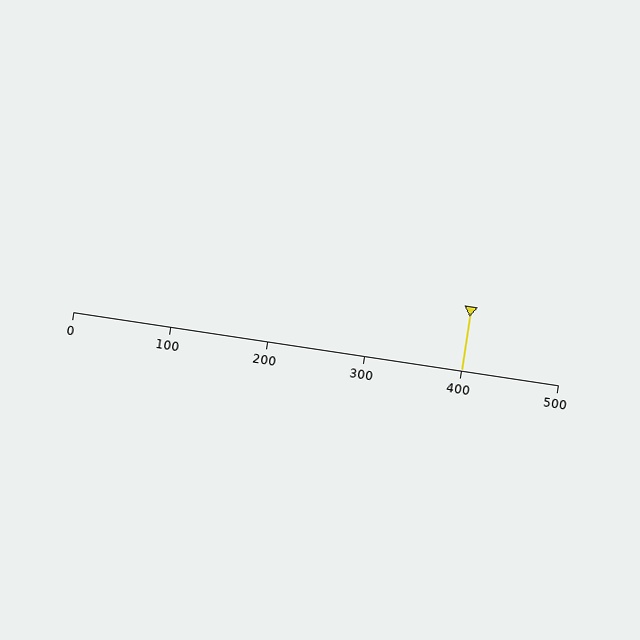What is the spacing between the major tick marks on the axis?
The major ticks are spaced 100 apart.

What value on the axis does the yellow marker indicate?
The marker indicates approximately 400.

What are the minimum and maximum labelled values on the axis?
The axis runs from 0 to 500.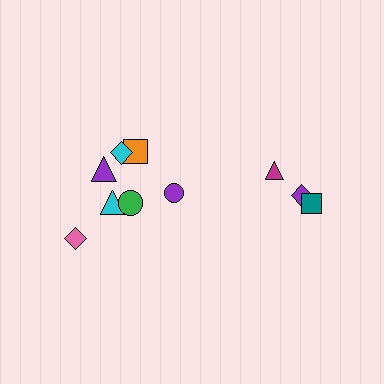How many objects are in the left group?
There are 6 objects.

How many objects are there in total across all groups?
There are 10 objects.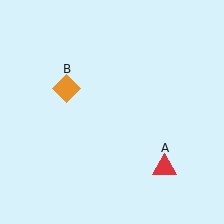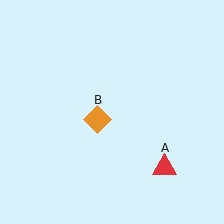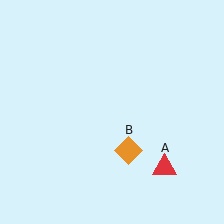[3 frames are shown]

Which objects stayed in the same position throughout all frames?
Red triangle (object A) remained stationary.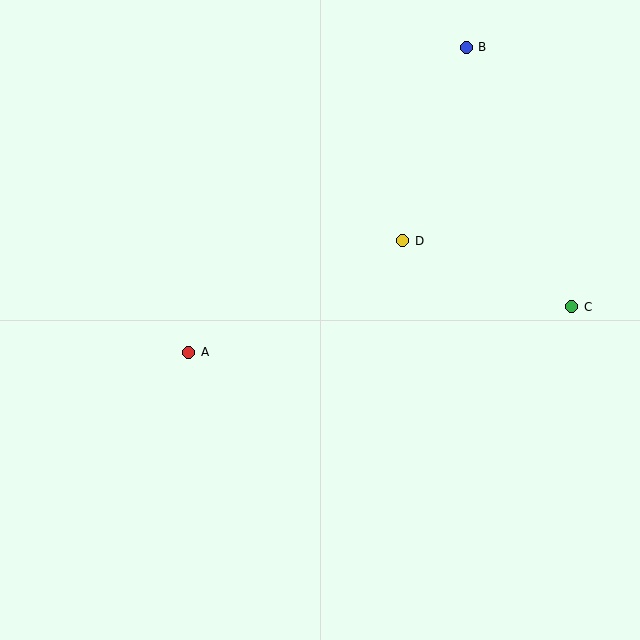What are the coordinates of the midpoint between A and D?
The midpoint between A and D is at (296, 296).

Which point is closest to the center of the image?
Point D at (403, 241) is closest to the center.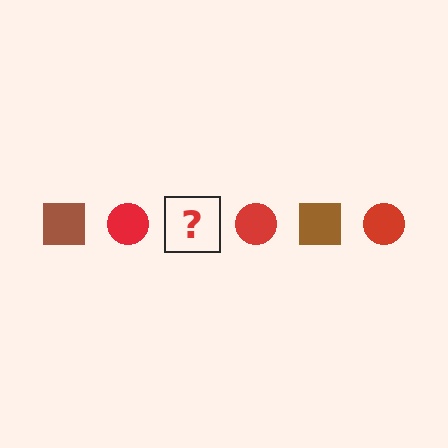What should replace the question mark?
The question mark should be replaced with a brown square.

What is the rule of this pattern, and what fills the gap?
The rule is that the pattern alternates between brown square and red circle. The gap should be filled with a brown square.